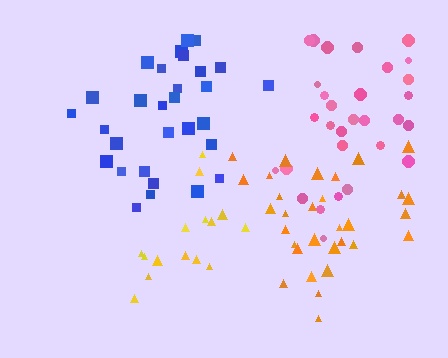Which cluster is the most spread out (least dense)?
Yellow.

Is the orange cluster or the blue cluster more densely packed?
Orange.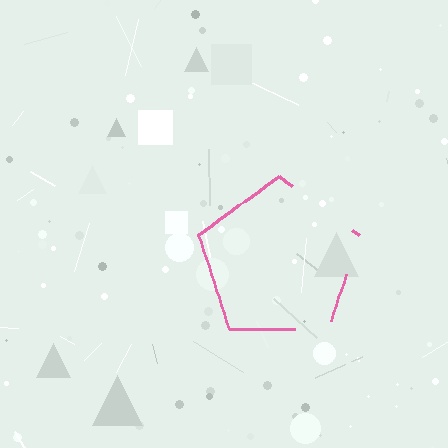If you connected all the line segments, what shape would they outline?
They would outline a pentagon.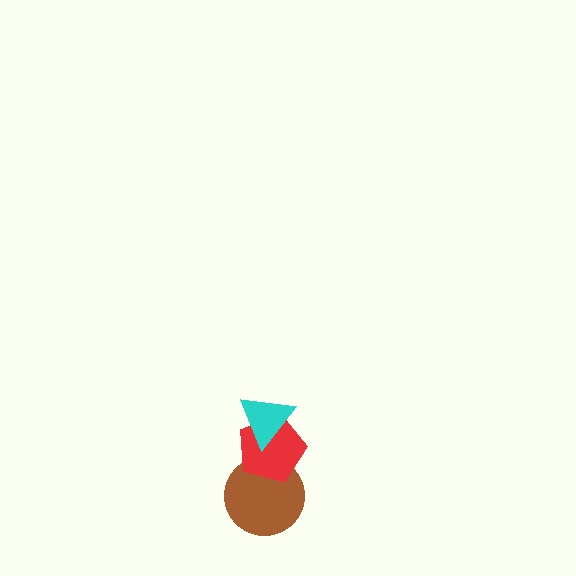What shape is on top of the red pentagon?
The cyan triangle is on top of the red pentagon.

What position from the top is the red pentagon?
The red pentagon is 2nd from the top.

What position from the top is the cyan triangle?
The cyan triangle is 1st from the top.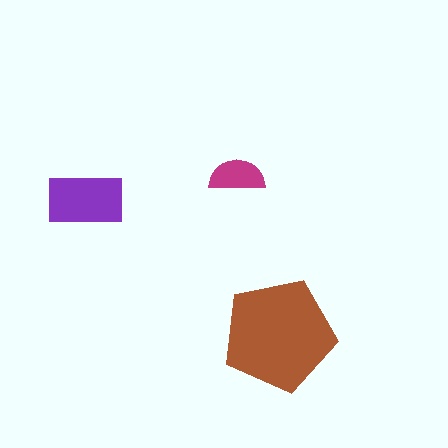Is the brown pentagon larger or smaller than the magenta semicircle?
Larger.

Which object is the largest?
The brown pentagon.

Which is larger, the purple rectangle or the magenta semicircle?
The purple rectangle.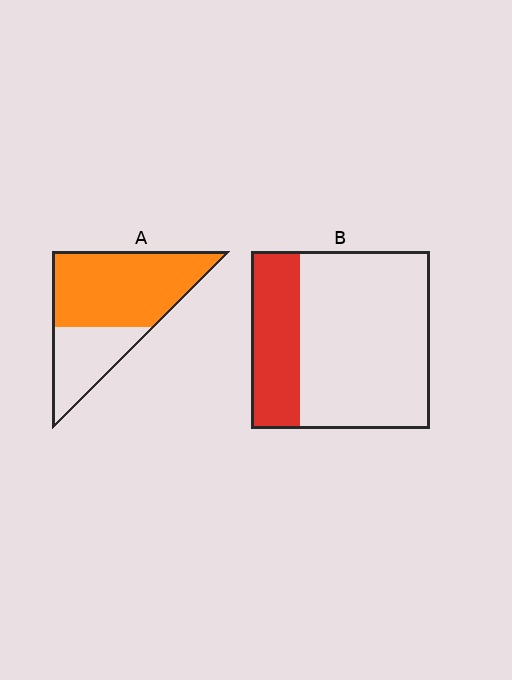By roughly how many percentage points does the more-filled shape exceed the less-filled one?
By roughly 40 percentage points (A over B).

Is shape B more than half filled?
No.